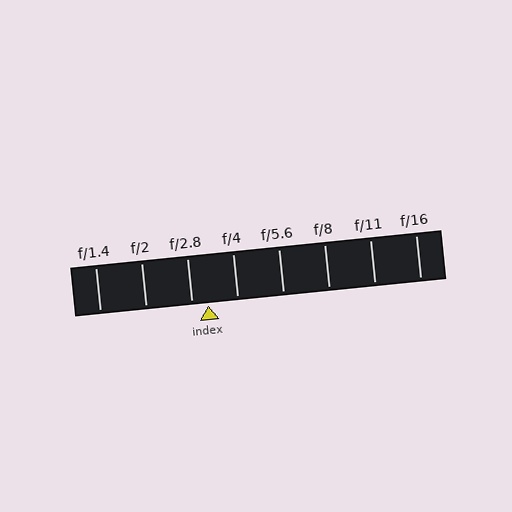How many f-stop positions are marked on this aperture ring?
There are 8 f-stop positions marked.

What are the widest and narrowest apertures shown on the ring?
The widest aperture shown is f/1.4 and the narrowest is f/16.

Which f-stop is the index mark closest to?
The index mark is closest to f/2.8.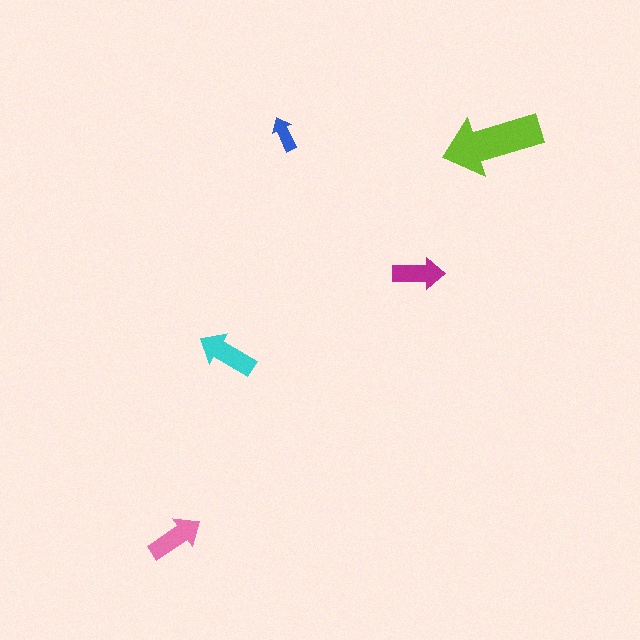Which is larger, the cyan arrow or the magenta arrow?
The cyan one.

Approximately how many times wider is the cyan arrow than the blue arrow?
About 1.5 times wider.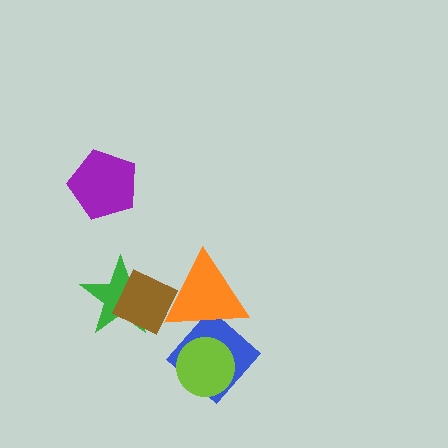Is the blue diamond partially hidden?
Yes, it is partially covered by another shape.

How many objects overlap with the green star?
1 object overlaps with the green star.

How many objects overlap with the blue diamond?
2 objects overlap with the blue diamond.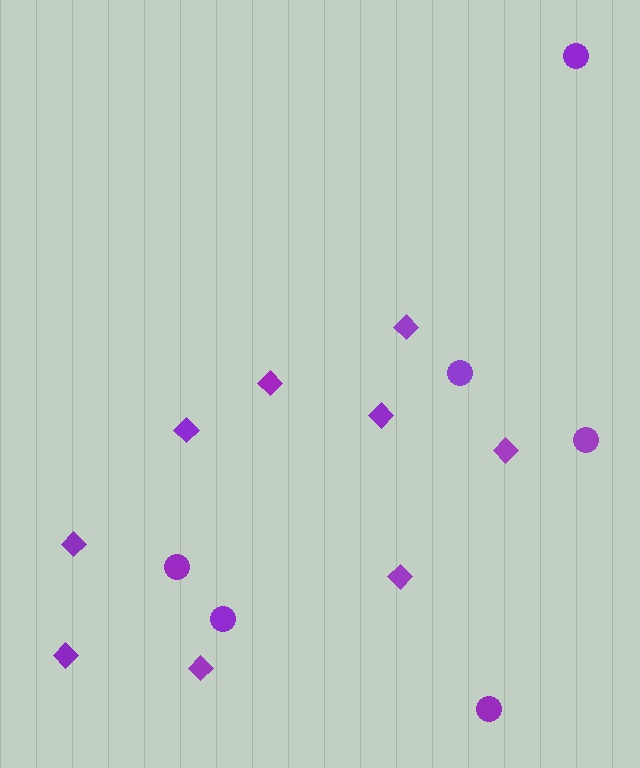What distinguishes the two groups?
There are 2 groups: one group of diamonds (9) and one group of circles (6).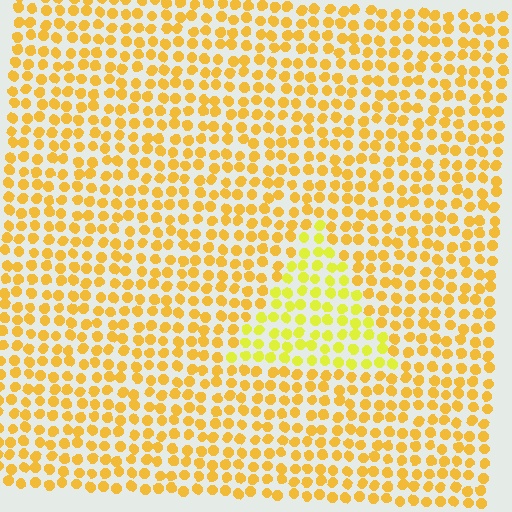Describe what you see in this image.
The image is filled with small yellow elements in a uniform arrangement. A triangle-shaped region is visible where the elements are tinted to a slightly different hue, forming a subtle color boundary.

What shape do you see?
I see a triangle.